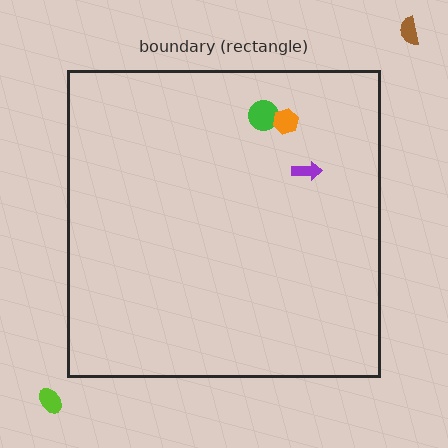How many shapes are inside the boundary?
3 inside, 2 outside.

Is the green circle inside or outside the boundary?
Inside.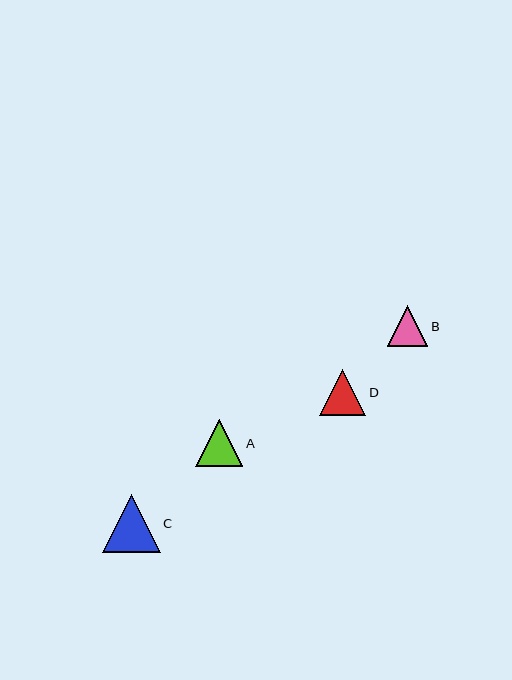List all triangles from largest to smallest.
From largest to smallest: C, A, D, B.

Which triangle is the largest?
Triangle C is the largest with a size of approximately 58 pixels.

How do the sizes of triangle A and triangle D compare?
Triangle A and triangle D are approximately the same size.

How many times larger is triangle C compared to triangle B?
Triangle C is approximately 1.4 times the size of triangle B.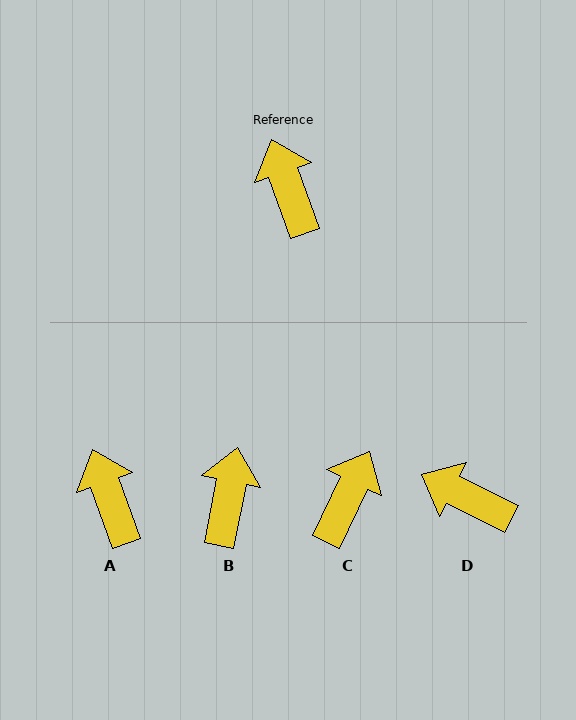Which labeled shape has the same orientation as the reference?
A.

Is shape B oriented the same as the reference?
No, it is off by about 31 degrees.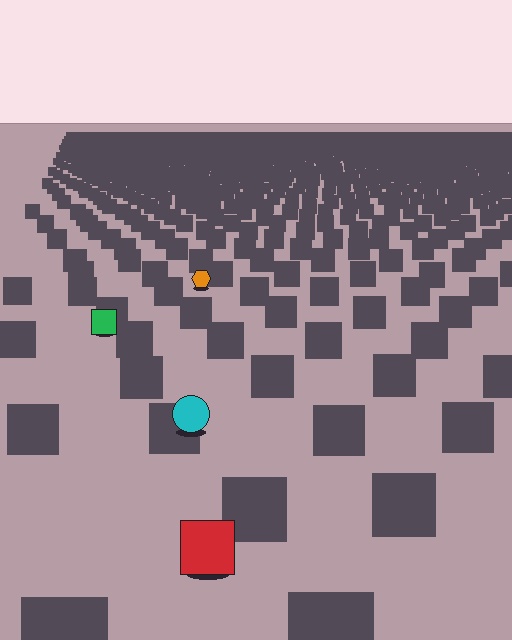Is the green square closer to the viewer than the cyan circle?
No. The cyan circle is closer — you can tell from the texture gradient: the ground texture is coarser near it.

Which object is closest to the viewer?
The red square is closest. The texture marks near it are larger and more spread out.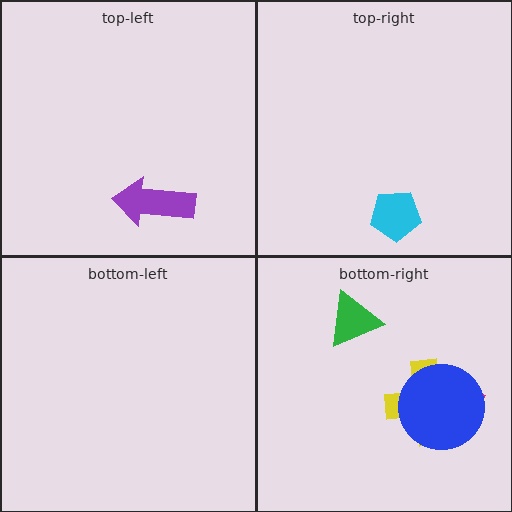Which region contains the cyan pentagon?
The top-right region.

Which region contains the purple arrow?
The top-left region.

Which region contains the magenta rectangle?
The bottom-right region.